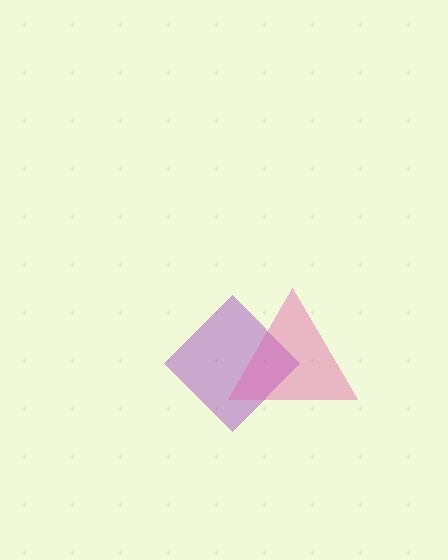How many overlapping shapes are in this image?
There are 2 overlapping shapes in the image.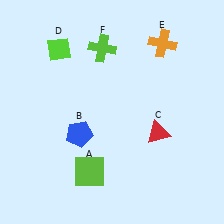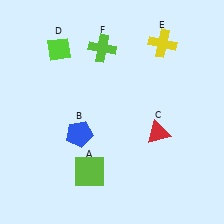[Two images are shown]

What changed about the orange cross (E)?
In Image 1, E is orange. In Image 2, it changed to yellow.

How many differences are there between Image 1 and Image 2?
There is 1 difference between the two images.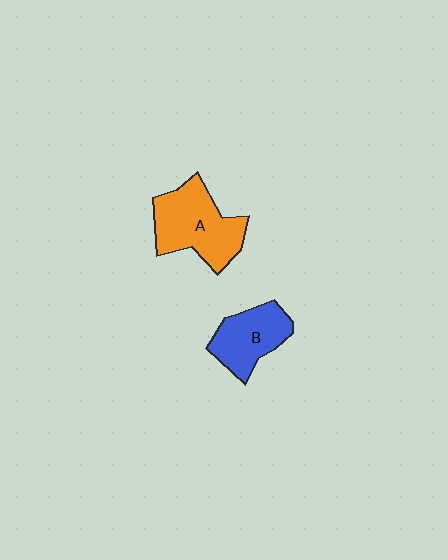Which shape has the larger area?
Shape A (orange).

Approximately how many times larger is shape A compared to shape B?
Approximately 1.4 times.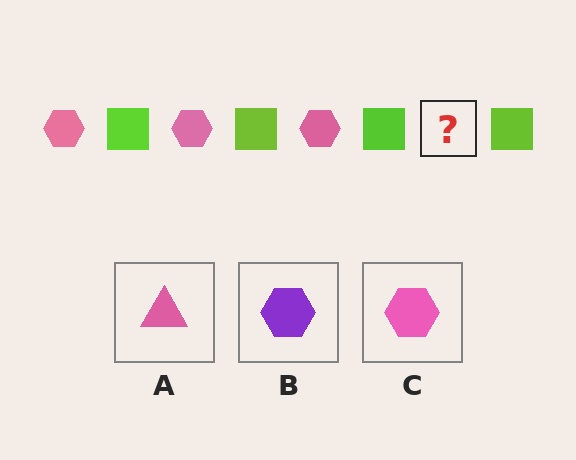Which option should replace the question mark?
Option C.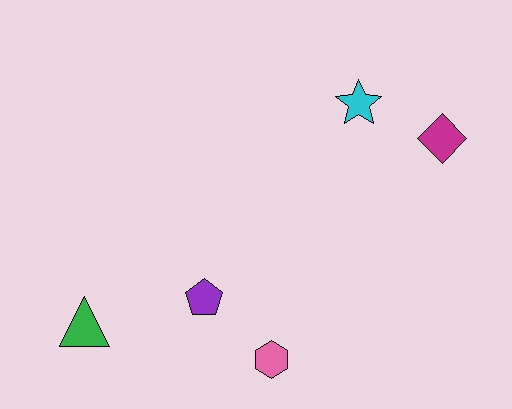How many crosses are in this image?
There are no crosses.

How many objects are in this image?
There are 5 objects.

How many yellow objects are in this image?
There are no yellow objects.